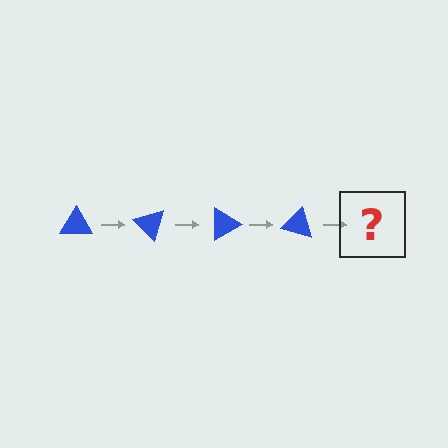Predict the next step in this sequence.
The next step is a blue triangle rotated 180 degrees.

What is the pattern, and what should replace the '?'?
The pattern is that the triangle rotates 45 degrees each step. The '?' should be a blue triangle rotated 180 degrees.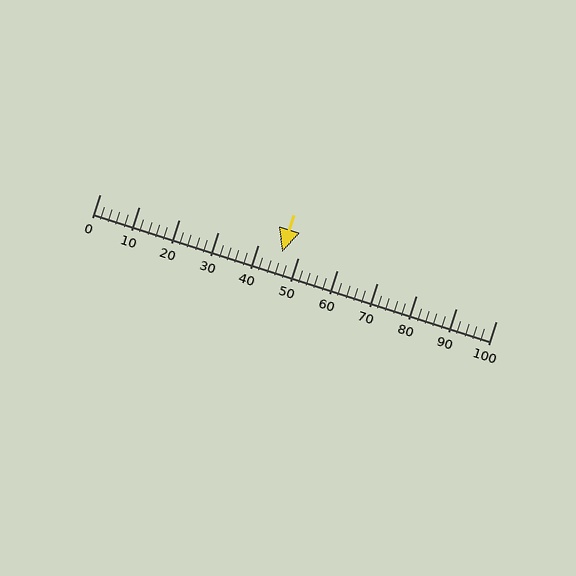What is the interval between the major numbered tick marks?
The major tick marks are spaced 10 units apart.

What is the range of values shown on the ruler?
The ruler shows values from 0 to 100.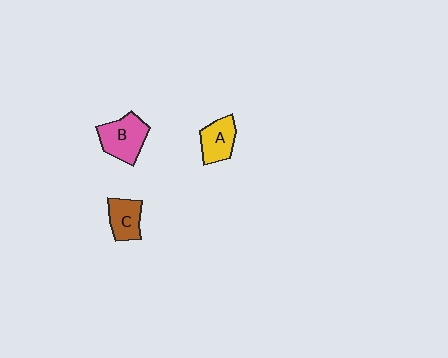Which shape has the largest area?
Shape B (pink).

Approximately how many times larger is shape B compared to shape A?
Approximately 1.3 times.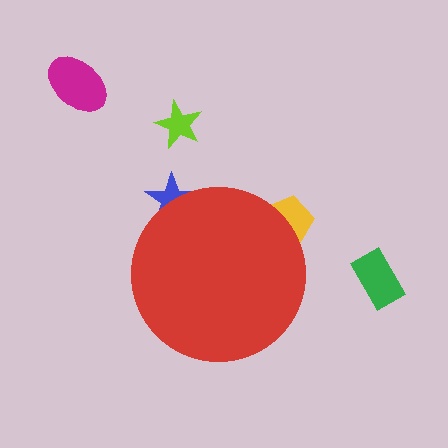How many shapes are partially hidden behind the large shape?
2 shapes are partially hidden.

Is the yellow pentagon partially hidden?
Yes, the yellow pentagon is partially hidden behind the red circle.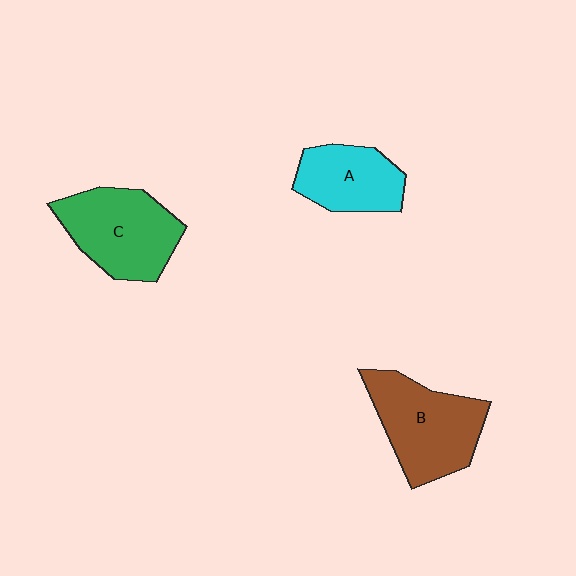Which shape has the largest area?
Shape B (brown).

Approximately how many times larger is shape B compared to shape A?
Approximately 1.4 times.